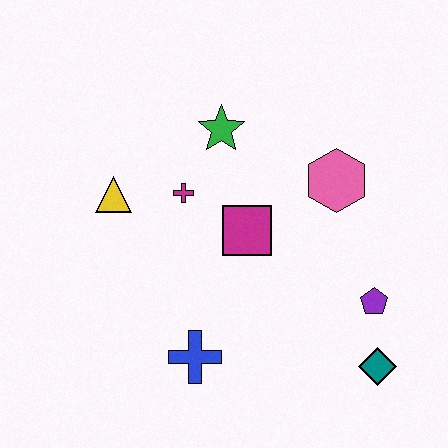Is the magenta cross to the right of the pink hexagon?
No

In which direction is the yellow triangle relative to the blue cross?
The yellow triangle is above the blue cross.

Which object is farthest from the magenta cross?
The teal diamond is farthest from the magenta cross.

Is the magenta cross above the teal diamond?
Yes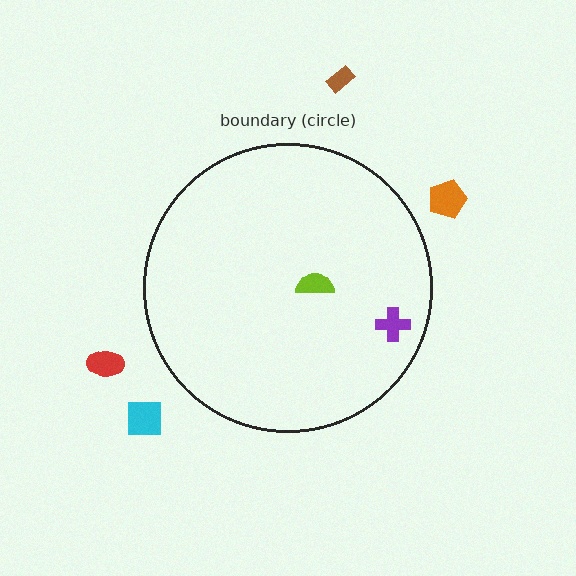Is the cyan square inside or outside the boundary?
Outside.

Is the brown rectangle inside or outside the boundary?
Outside.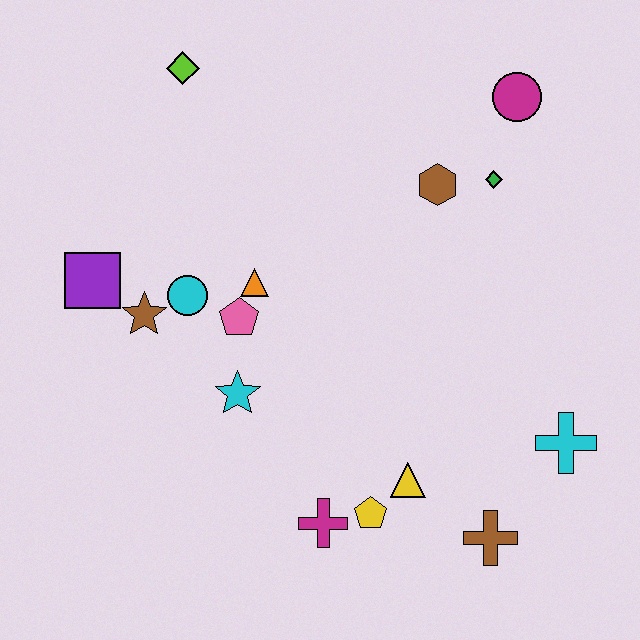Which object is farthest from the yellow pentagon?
The lime diamond is farthest from the yellow pentagon.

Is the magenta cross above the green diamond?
No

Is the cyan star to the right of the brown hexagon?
No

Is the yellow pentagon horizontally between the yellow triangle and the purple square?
Yes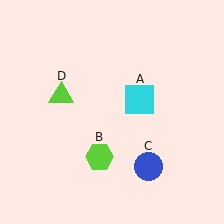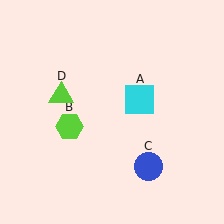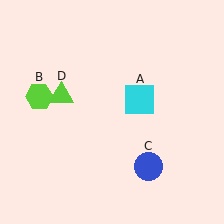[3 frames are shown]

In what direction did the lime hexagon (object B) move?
The lime hexagon (object B) moved up and to the left.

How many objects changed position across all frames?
1 object changed position: lime hexagon (object B).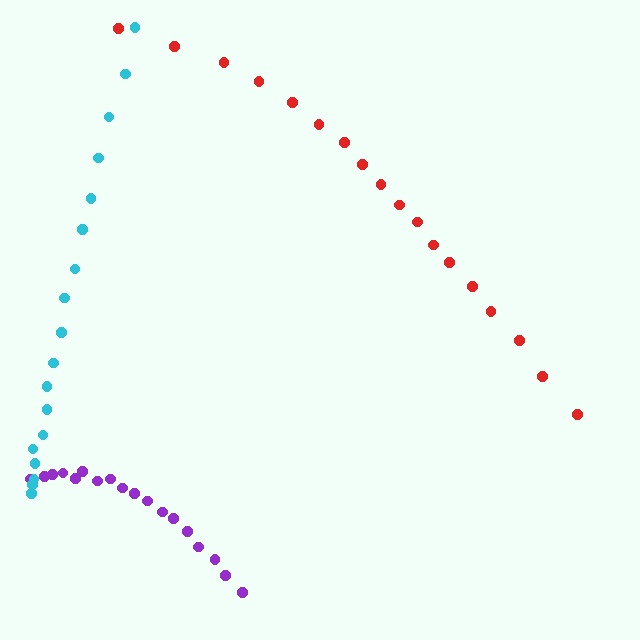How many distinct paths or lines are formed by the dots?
There are 3 distinct paths.